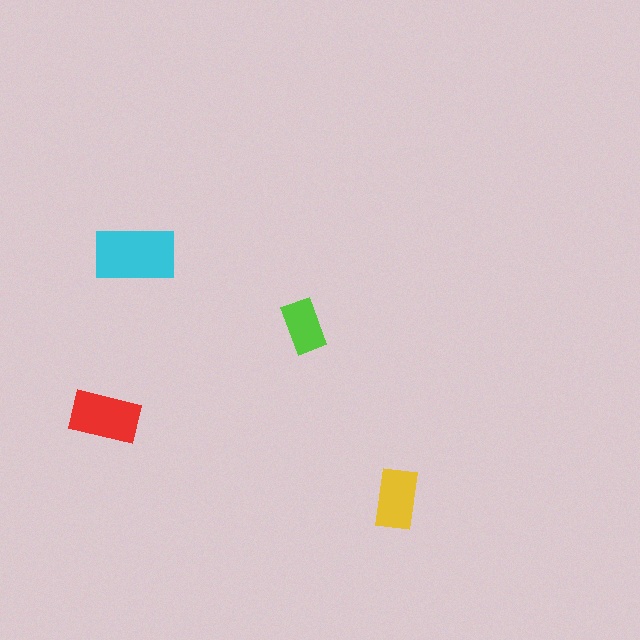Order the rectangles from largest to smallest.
the cyan one, the red one, the yellow one, the lime one.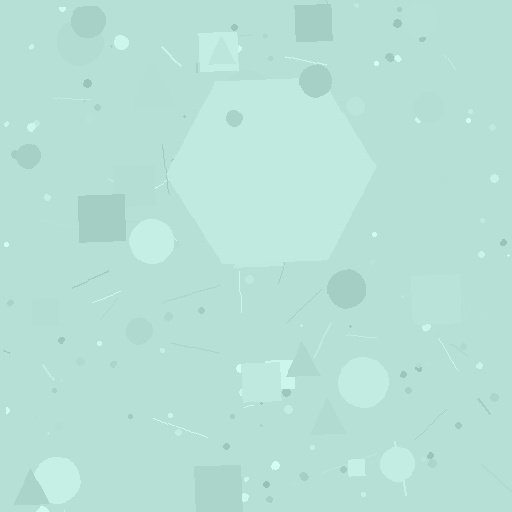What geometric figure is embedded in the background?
A hexagon is embedded in the background.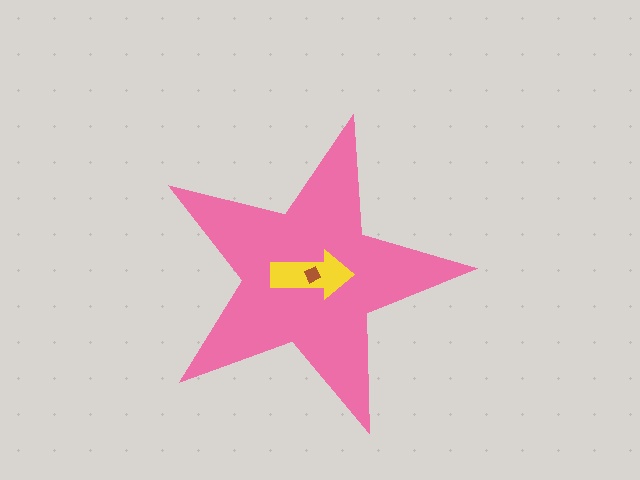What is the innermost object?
The brown square.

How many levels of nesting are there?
3.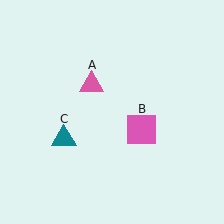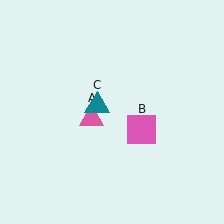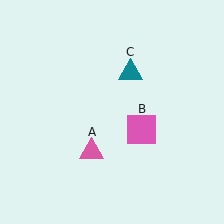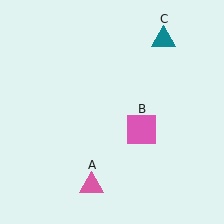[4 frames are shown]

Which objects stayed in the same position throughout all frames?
Pink square (object B) remained stationary.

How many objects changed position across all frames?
2 objects changed position: pink triangle (object A), teal triangle (object C).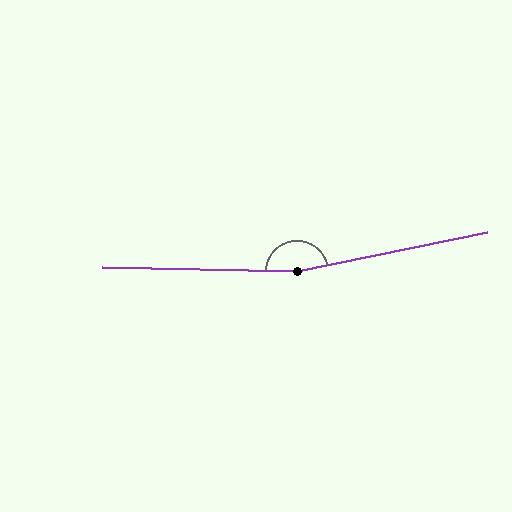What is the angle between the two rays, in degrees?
Approximately 167 degrees.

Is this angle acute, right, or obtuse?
It is obtuse.